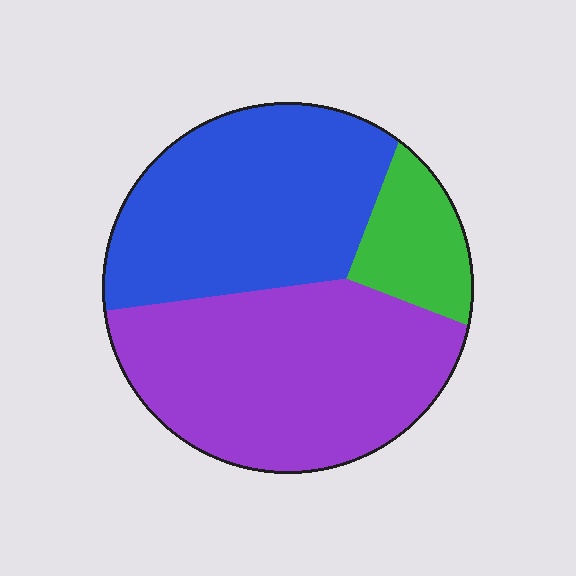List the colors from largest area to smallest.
From largest to smallest: purple, blue, green.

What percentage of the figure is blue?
Blue covers roughly 40% of the figure.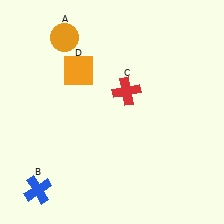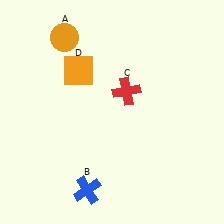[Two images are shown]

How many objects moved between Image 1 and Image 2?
1 object moved between the two images.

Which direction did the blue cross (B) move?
The blue cross (B) moved right.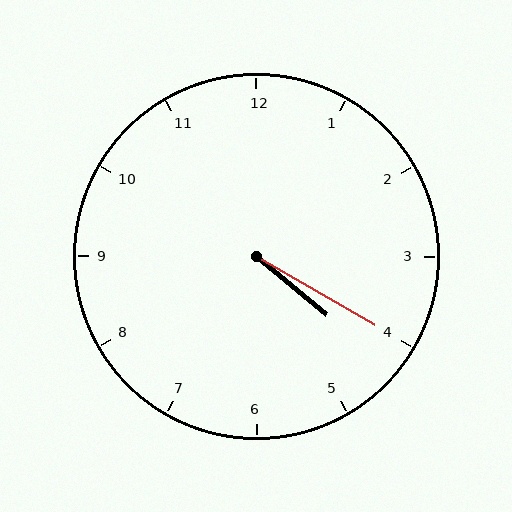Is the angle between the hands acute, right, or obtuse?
It is acute.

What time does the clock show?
4:20.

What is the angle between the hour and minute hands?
Approximately 10 degrees.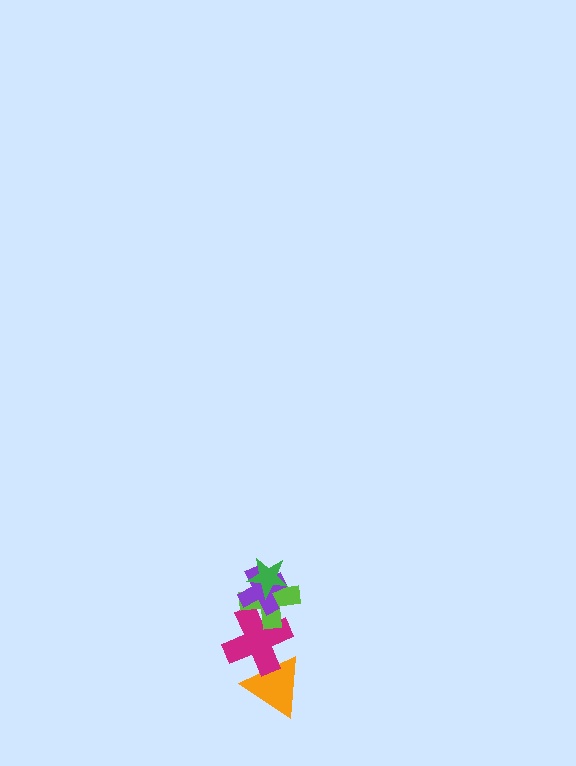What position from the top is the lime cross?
The lime cross is 3rd from the top.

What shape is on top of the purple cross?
The green star is on top of the purple cross.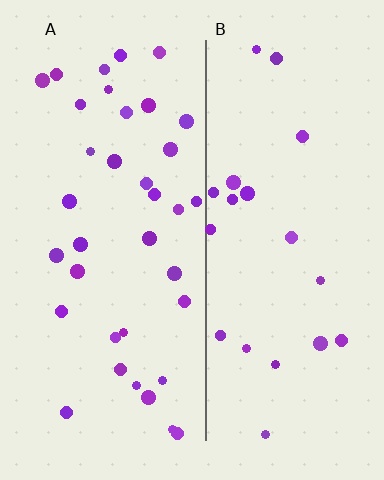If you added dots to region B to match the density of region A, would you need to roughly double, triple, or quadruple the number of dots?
Approximately double.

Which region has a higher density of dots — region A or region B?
A (the left).